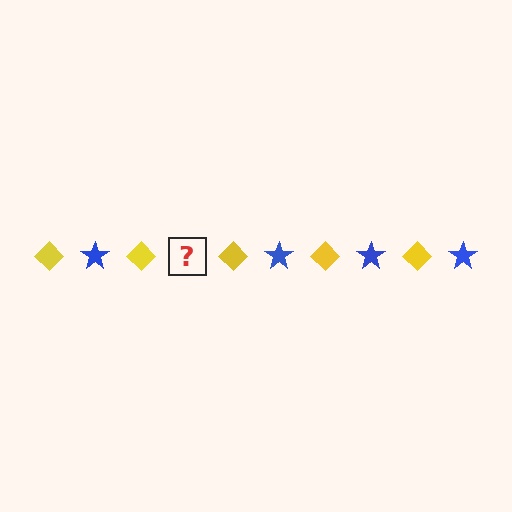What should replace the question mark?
The question mark should be replaced with a blue star.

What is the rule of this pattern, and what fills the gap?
The rule is that the pattern alternates between yellow diamond and blue star. The gap should be filled with a blue star.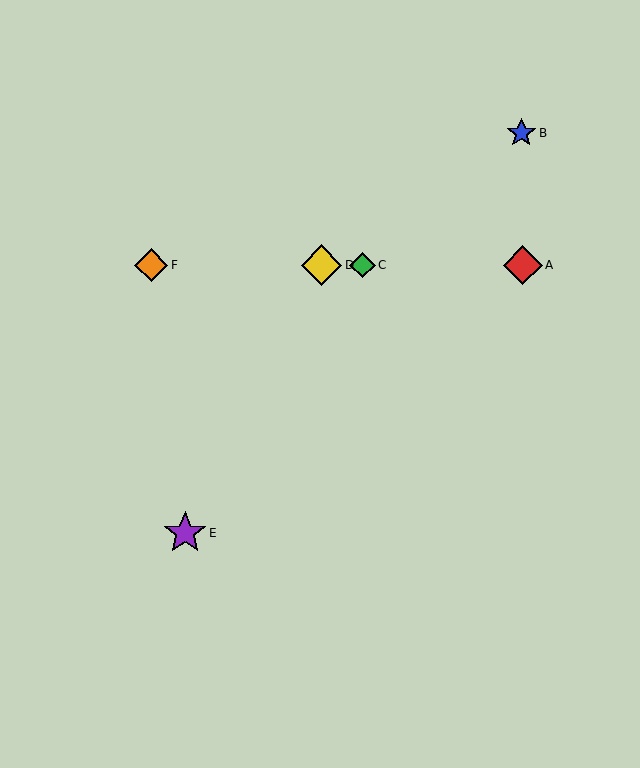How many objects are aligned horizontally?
4 objects (A, C, D, F) are aligned horizontally.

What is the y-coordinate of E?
Object E is at y≈533.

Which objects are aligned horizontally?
Objects A, C, D, F are aligned horizontally.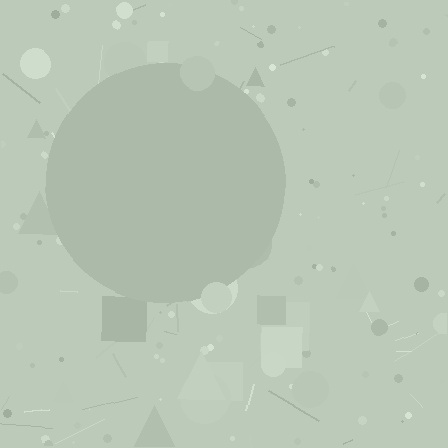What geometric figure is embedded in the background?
A circle is embedded in the background.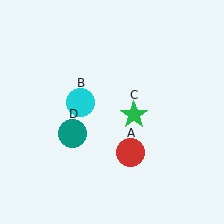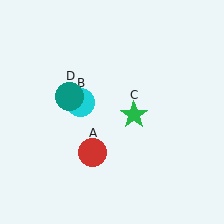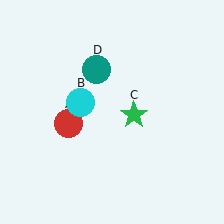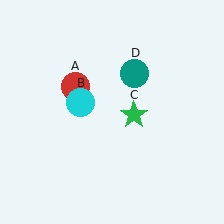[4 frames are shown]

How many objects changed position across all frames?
2 objects changed position: red circle (object A), teal circle (object D).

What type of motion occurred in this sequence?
The red circle (object A), teal circle (object D) rotated clockwise around the center of the scene.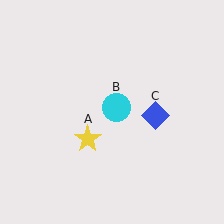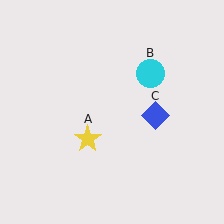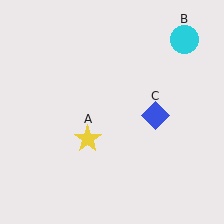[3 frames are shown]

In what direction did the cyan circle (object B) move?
The cyan circle (object B) moved up and to the right.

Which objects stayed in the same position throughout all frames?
Yellow star (object A) and blue diamond (object C) remained stationary.